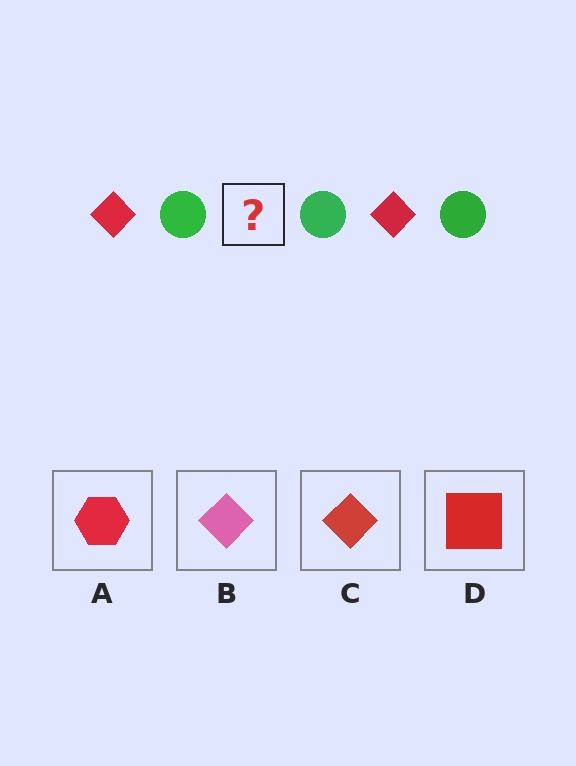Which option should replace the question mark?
Option C.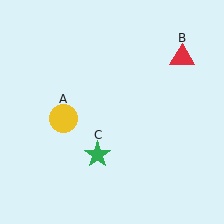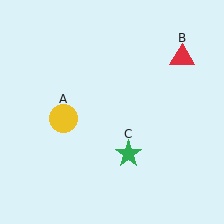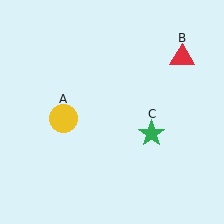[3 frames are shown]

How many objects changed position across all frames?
1 object changed position: green star (object C).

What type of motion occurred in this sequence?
The green star (object C) rotated counterclockwise around the center of the scene.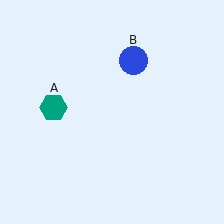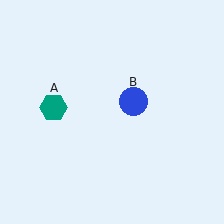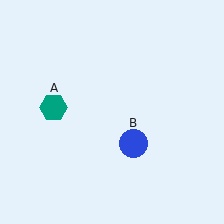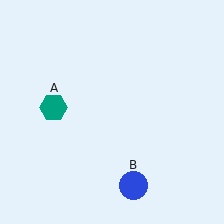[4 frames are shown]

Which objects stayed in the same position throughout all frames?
Teal hexagon (object A) remained stationary.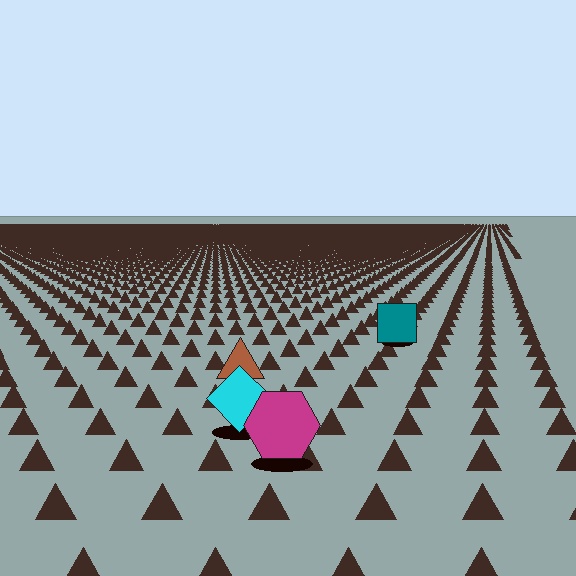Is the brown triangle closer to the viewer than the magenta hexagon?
No. The magenta hexagon is closer — you can tell from the texture gradient: the ground texture is coarser near it.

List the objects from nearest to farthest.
From nearest to farthest: the magenta hexagon, the cyan diamond, the brown triangle, the teal square.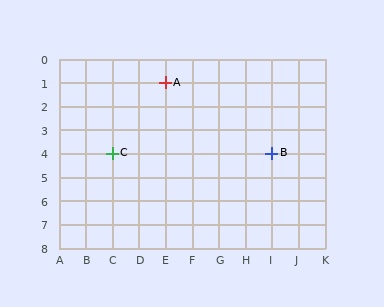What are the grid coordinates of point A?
Point A is at grid coordinates (E, 1).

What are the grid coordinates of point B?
Point B is at grid coordinates (I, 4).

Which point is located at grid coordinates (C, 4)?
Point C is at (C, 4).